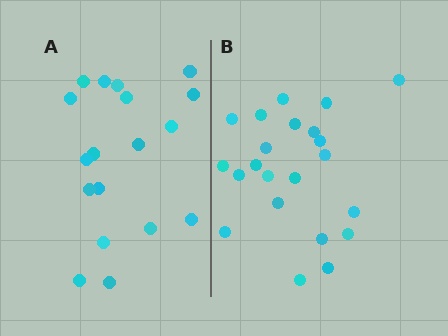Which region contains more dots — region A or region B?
Region B (the right region) has more dots.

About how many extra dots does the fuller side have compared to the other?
Region B has about 4 more dots than region A.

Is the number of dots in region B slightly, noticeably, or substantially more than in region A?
Region B has only slightly more — the two regions are fairly close. The ratio is roughly 1.2 to 1.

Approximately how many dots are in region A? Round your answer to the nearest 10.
About 20 dots. (The exact count is 18, which rounds to 20.)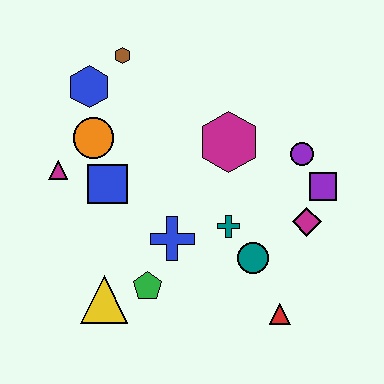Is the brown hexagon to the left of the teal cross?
Yes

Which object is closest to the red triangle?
The teal circle is closest to the red triangle.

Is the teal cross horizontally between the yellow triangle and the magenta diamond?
Yes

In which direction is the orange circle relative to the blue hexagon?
The orange circle is below the blue hexagon.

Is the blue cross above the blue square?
No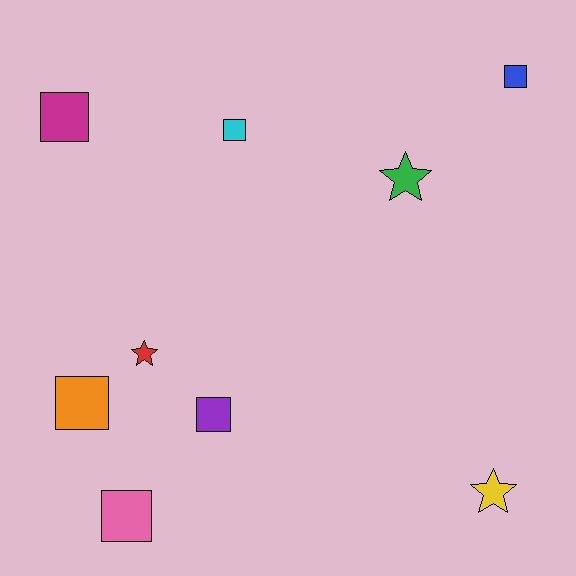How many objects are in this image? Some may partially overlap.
There are 9 objects.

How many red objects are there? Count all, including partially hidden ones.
There is 1 red object.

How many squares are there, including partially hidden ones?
There are 6 squares.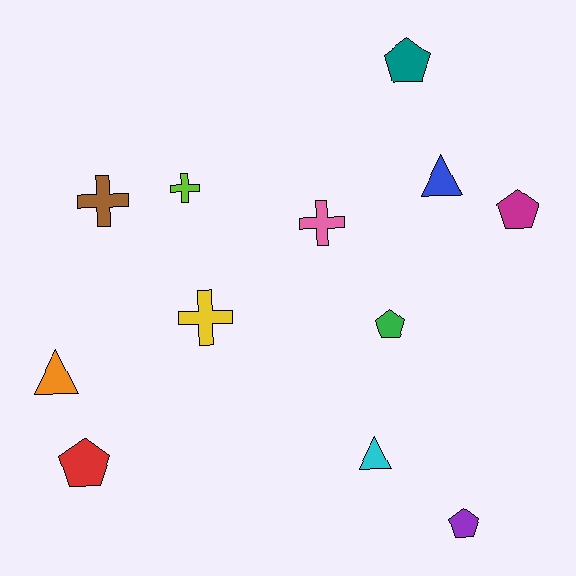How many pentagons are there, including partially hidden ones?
There are 5 pentagons.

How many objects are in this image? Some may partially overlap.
There are 12 objects.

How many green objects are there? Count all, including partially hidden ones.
There is 1 green object.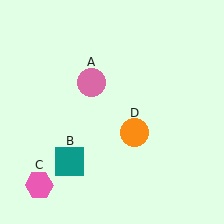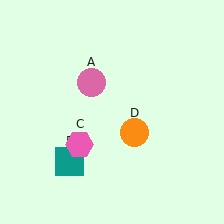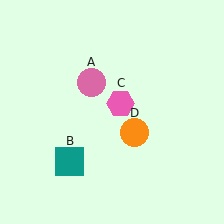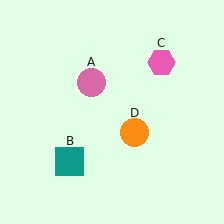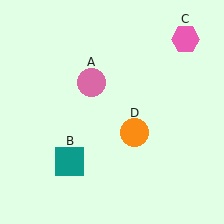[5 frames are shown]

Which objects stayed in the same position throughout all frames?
Pink circle (object A) and teal square (object B) and orange circle (object D) remained stationary.